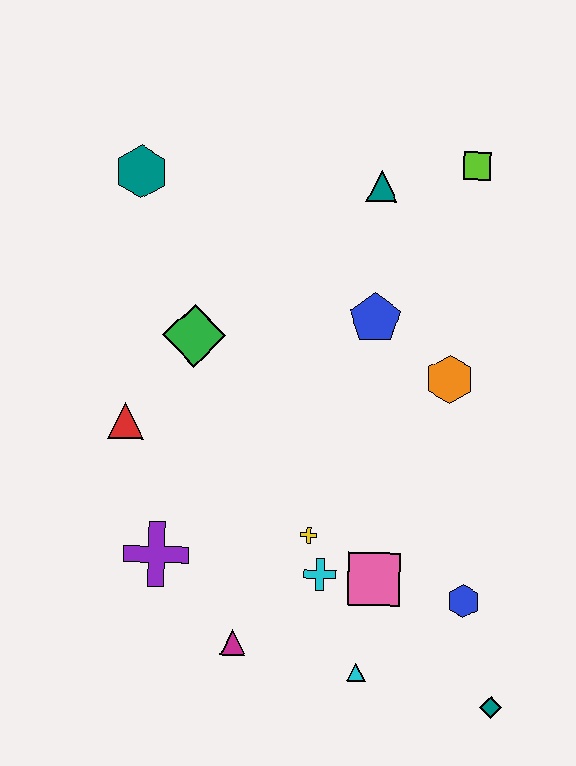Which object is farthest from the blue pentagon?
The teal diamond is farthest from the blue pentagon.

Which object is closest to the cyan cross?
The yellow cross is closest to the cyan cross.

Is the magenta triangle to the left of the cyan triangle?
Yes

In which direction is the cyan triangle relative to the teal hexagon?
The cyan triangle is below the teal hexagon.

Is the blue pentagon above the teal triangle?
No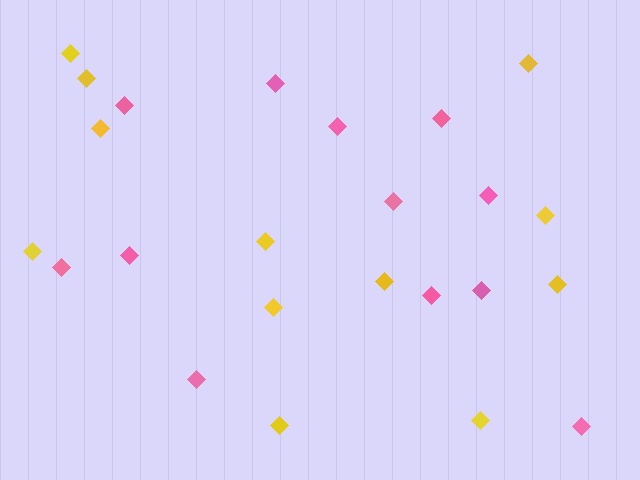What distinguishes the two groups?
There are 2 groups: one group of pink diamonds (12) and one group of yellow diamonds (12).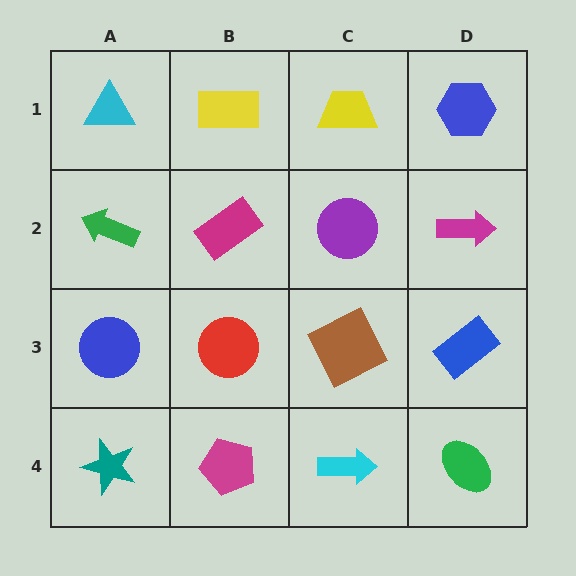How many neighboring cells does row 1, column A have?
2.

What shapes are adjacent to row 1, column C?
A purple circle (row 2, column C), a yellow rectangle (row 1, column B), a blue hexagon (row 1, column D).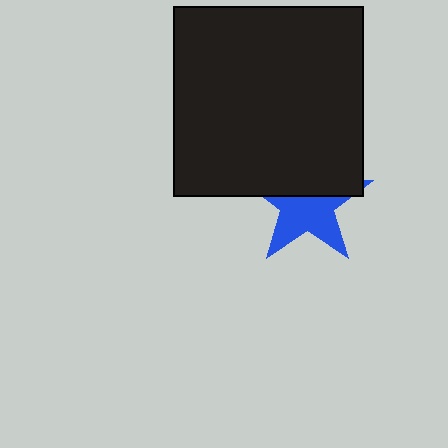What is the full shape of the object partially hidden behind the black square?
The partially hidden object is a blue star.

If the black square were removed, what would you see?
You would see the complete blue star.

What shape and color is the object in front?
The object in front is a black square.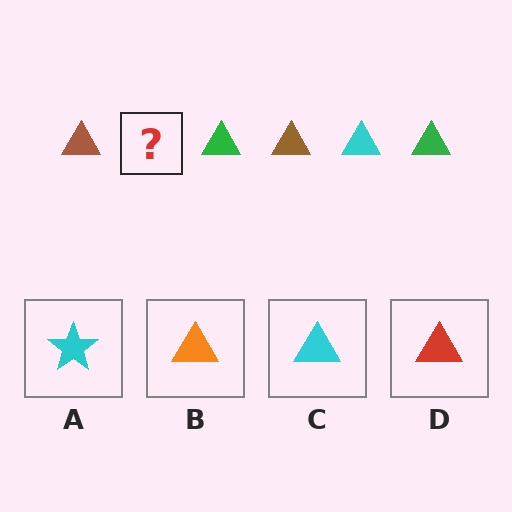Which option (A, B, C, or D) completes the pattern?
C.